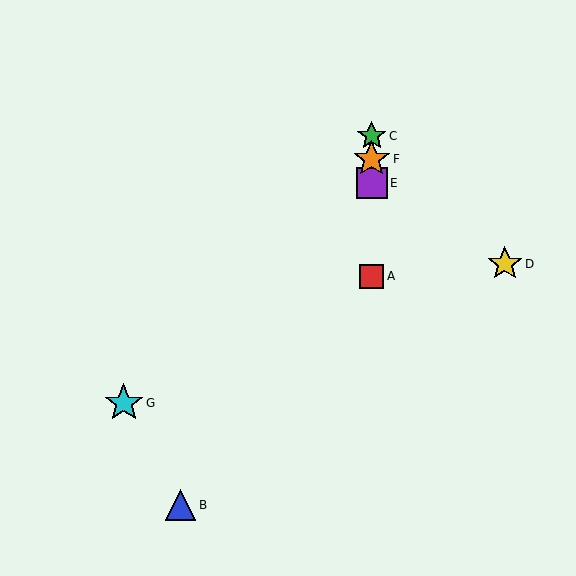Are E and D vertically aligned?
No, E is at x≈372 and D is at x≈505.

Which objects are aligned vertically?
Objects A, C, E, F are aligned vertically.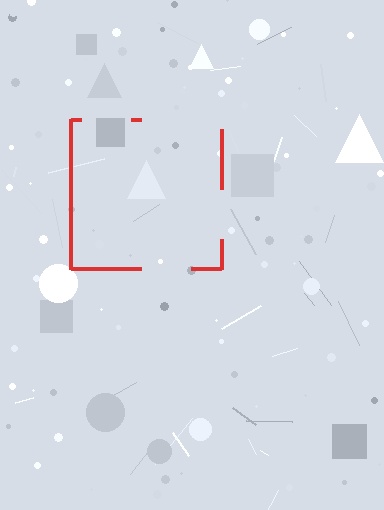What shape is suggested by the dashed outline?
The dashed outline suggests a square.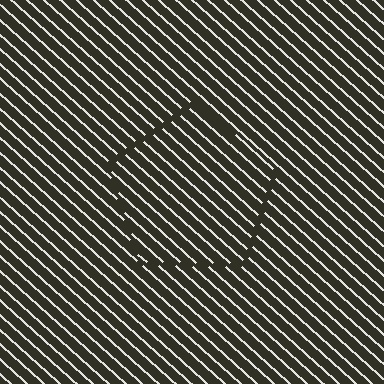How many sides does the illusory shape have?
5 sides — the line-ends trace a pentagon.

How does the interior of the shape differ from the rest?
The interior of the shape contains the same grating, shifted by half a period — the contour is defined by the phase discontinuity where line-ends from the inner and outer gratings abut.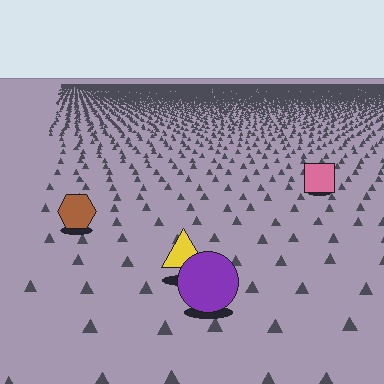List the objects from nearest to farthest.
From nearest to farthest: the purple circle, the yellow triangle, the brown hexagon, the pink square.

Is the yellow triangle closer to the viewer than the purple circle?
No. The purple circle is closer — you can tell from the texture gradient: the ground texture is coarser near it.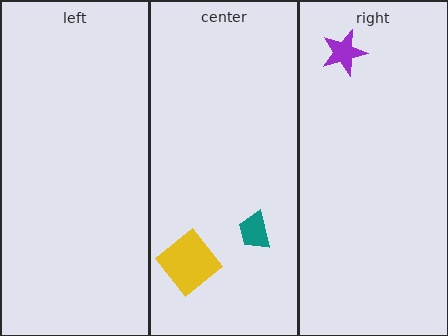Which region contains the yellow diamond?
The center region.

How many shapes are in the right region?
1.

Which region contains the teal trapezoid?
The center region.